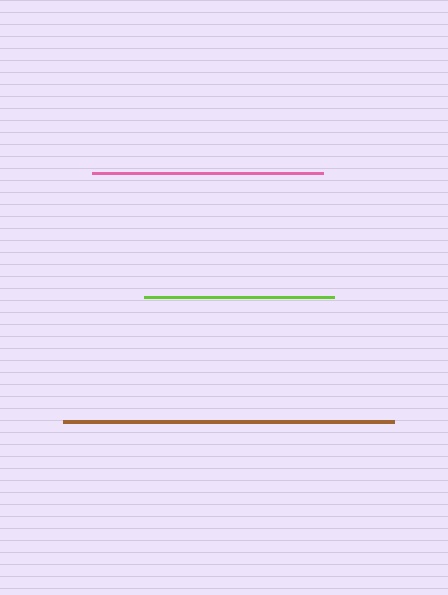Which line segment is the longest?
The brown line is the longest at approximately 331 pixels.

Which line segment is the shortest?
The lime line is the shortest at approximately 190 pixels.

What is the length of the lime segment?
The lime segment is approximately 190 pixels long.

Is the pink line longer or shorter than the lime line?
The pink line is longer than the lime line.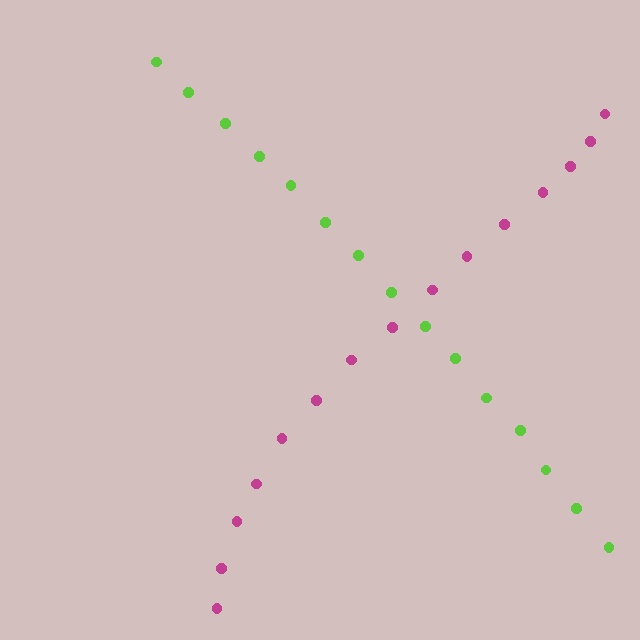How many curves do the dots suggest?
There are 2 distinct paths.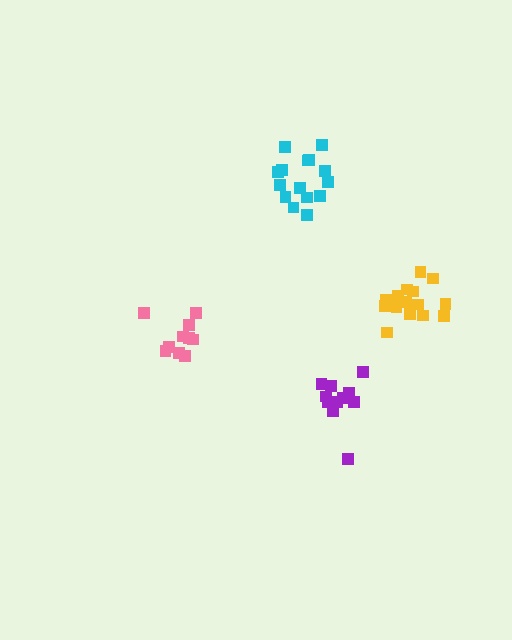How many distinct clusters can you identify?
There are 4 distinct clusters.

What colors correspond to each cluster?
The clusters are colored: pink, cyan, purple, yellow.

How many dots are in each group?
Group 1: 10 dots, Group 2: 15 dots, Group 3: 11 dots, Group 4: 15 dots (51 total).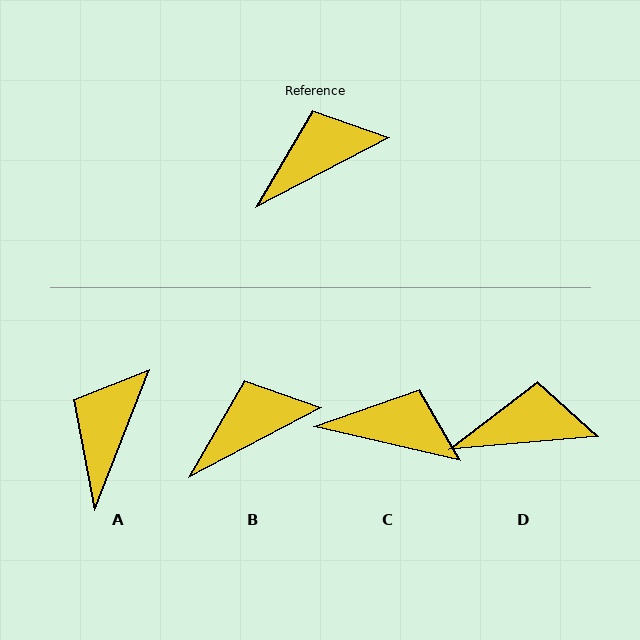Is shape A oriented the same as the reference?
No, it is off by about 41 degrees.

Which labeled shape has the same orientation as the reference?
B.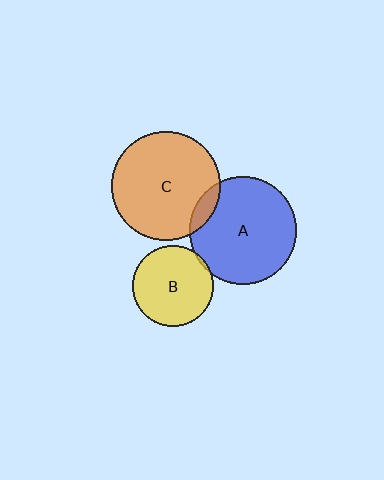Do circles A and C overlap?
Yes.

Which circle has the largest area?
Circle C (orange).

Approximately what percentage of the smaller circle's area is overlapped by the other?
Approximately 10%.